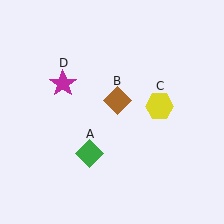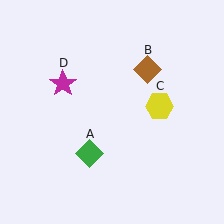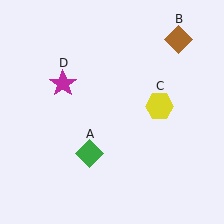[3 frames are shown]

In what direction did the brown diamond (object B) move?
The brown diamond (object B) moved up and to the right.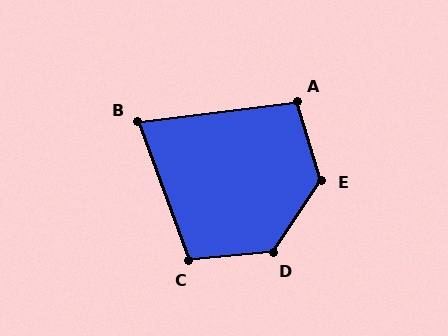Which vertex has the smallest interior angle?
B, at approximately 77 degrees.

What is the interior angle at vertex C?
Approximately 106 degrees (obtuse).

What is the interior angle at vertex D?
Approximately 128 degrees (obtuse).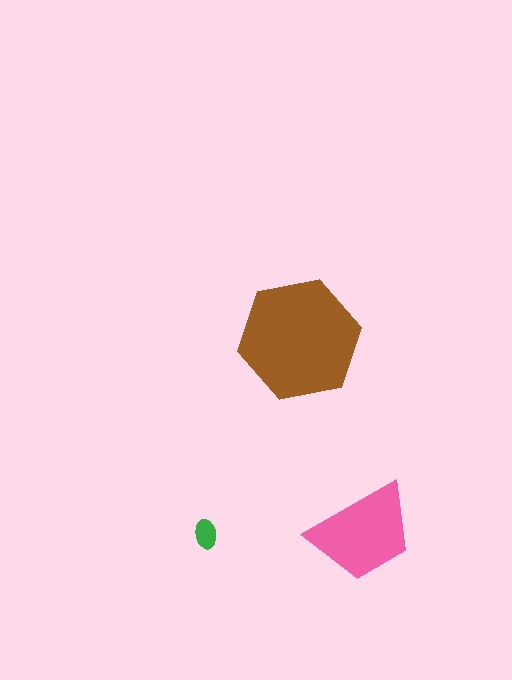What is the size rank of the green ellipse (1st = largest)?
3rd.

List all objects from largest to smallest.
The brown hexagon, the pink trapezoid, the green ellipse.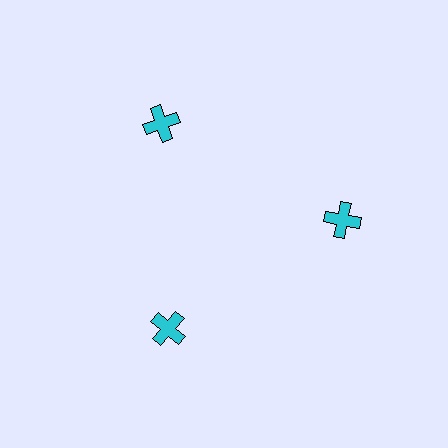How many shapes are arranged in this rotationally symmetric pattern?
There are 3 shapes, arranged in 3 groups of 1.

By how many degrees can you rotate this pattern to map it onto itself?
The pattern maps onto itself every 120 degrees of rotation.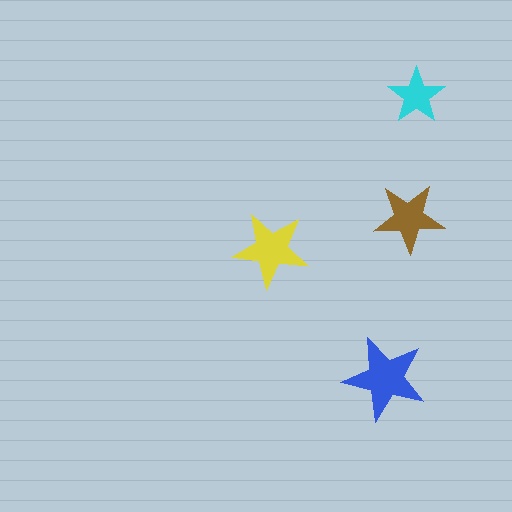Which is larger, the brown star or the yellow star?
The yellow one.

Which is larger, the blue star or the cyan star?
The blue one.